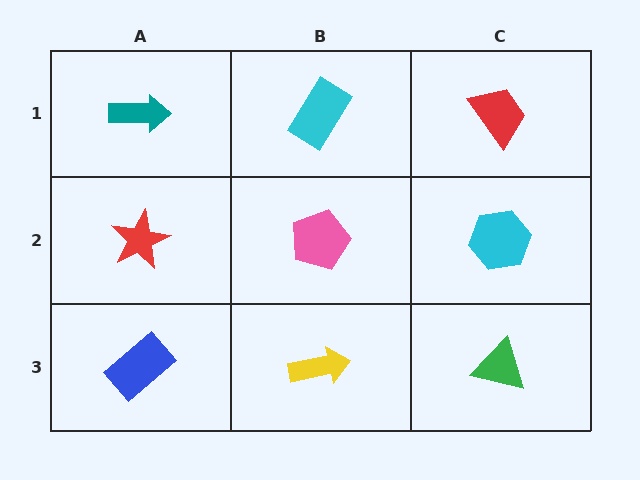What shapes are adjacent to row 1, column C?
A cyan hexagon (row 2, column C), a cyan rectangle (row 1, column B).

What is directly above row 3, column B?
A pink pentagon.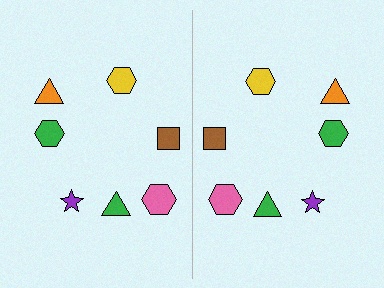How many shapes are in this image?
There are 14 shapes in this image.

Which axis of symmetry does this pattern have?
The pattern has a vertical axis of symmetry running through the center of the image.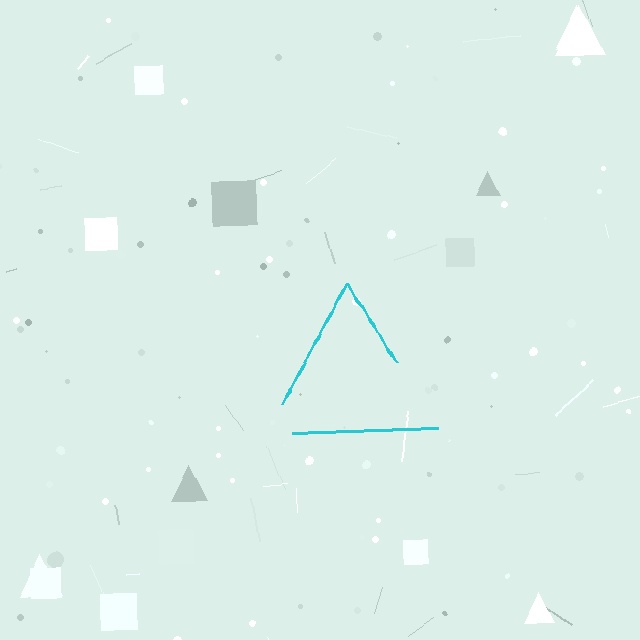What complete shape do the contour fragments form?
The contour fragments form a triangle.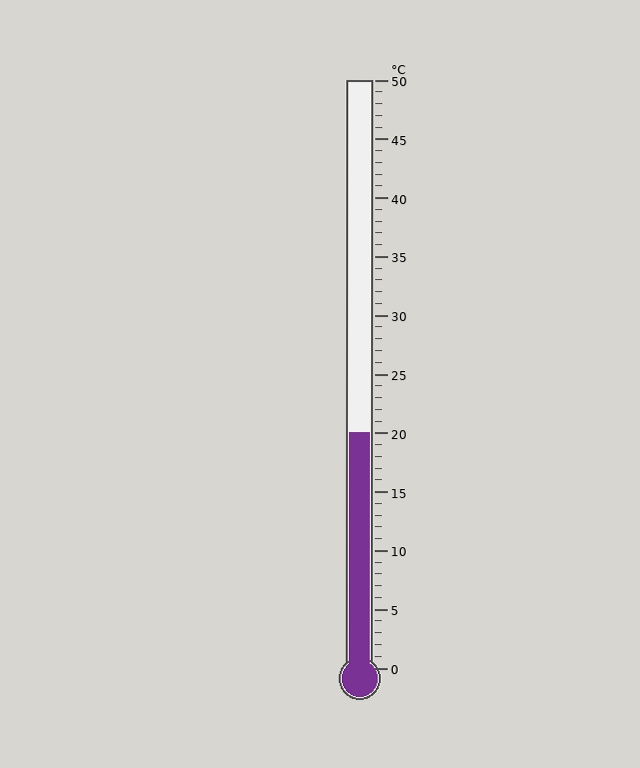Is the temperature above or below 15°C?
The temperature is above 15°C.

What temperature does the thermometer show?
The thermometer shows approximately 20°C.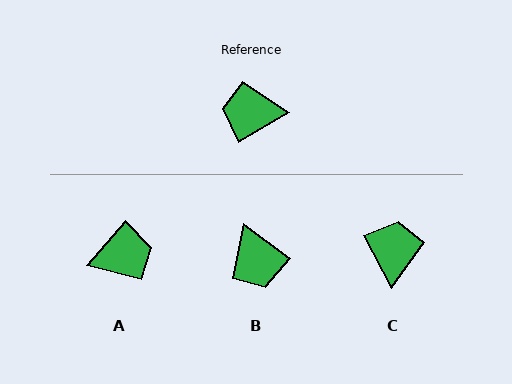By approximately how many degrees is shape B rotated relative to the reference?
Approximately 113 degrees counter-clockwise.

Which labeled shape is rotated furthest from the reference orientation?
A, about 161 degrees away.